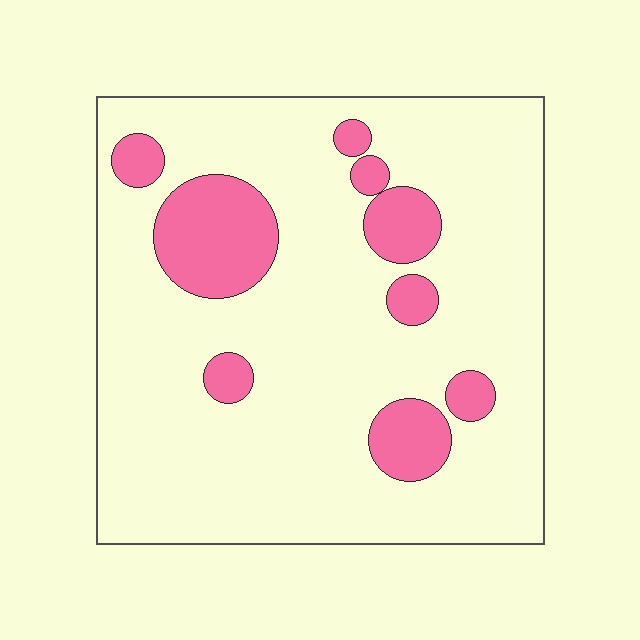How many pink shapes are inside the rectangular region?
9.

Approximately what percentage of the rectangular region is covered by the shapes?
Approximately 15%.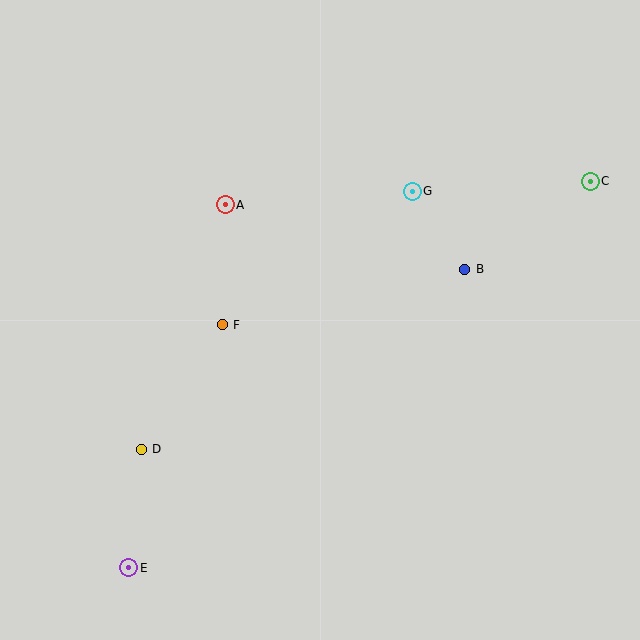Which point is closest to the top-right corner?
Point C is closest to the top-right corner.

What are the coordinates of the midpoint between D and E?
The midpoint between D and E is at (135, 509).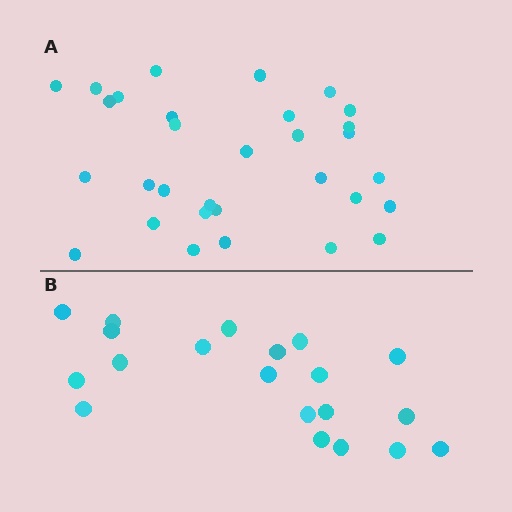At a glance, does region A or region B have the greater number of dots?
Region A (the top region) has more dots.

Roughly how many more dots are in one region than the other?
Region A has roughly 12 or so more dots than region B.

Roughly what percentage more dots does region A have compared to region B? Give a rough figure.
About 55% more.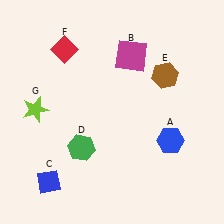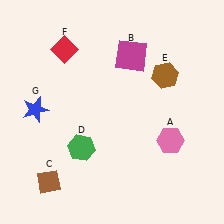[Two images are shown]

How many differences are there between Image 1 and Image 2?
There are 3 differences between the two images.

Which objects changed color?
A changed from blue to pink. C changed from blue to brown. G changed from lime to blue.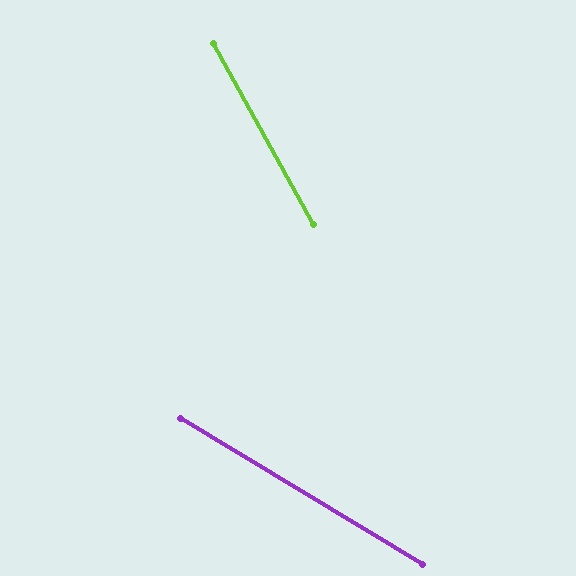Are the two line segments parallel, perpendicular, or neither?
Neither parallel nor perpendicular — they differ by about 30°.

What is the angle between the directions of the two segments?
Approximately 30 degrees.